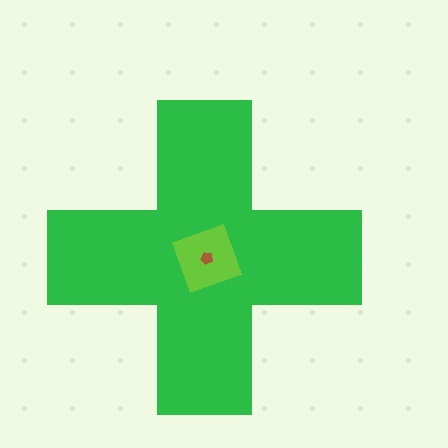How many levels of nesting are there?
3.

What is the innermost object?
The brown pentagon.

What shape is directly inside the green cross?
The lime square.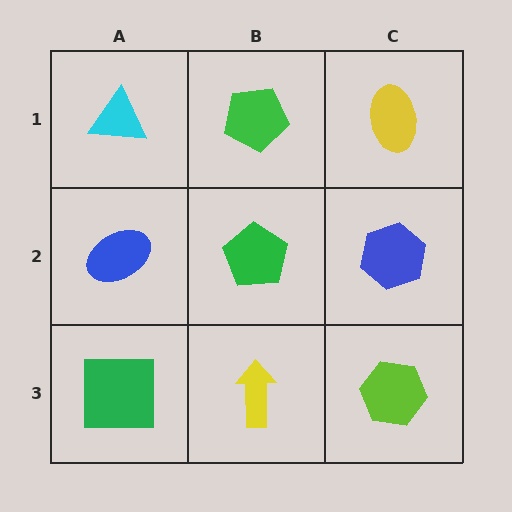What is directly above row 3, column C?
A blue hexagon.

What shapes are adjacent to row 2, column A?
A cyan triangle (row 1, column A), a green square (row 3, column A), a green pentagon (row 2, column B).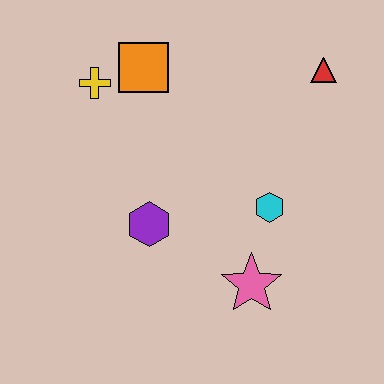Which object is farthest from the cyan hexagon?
The yellow cross is farthest from the cyan hexagon.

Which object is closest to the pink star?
The cyan hexagon is closest to the pink star.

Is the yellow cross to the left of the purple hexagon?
Yes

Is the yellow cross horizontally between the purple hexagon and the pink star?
No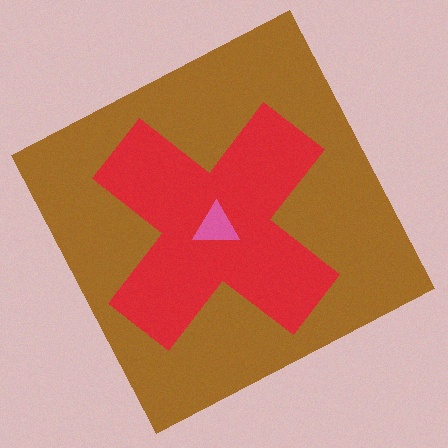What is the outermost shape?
The brown square.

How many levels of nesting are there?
3.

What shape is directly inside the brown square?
The red cross.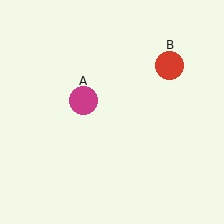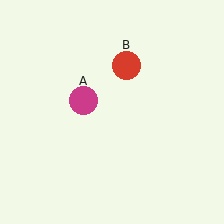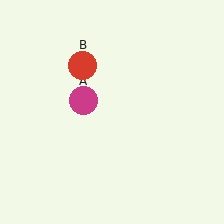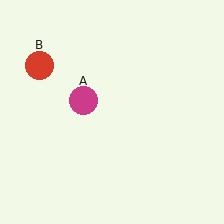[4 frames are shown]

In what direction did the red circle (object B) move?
The red circle (object B) moved left.